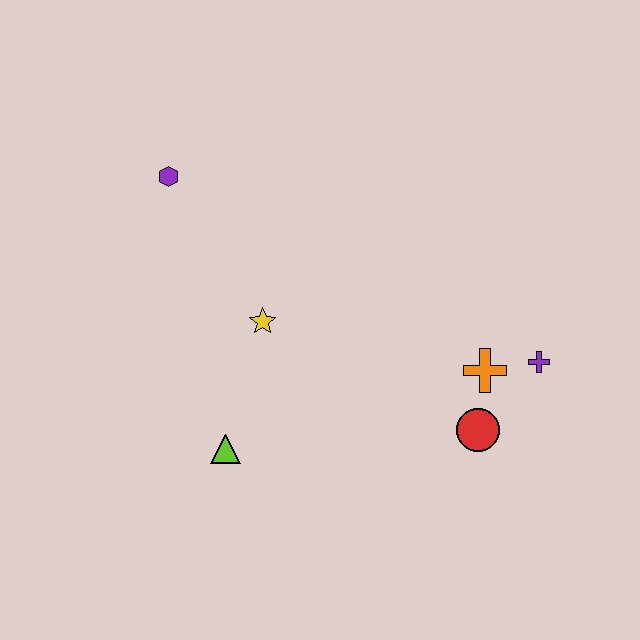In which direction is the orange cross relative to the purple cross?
The orange cross is to the left of the purple cross.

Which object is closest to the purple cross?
The orange cross is closest to the purple cross.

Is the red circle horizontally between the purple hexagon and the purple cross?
Yes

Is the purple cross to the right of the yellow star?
Yes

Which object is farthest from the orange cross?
The purple hexagon is farthest from the orange cross.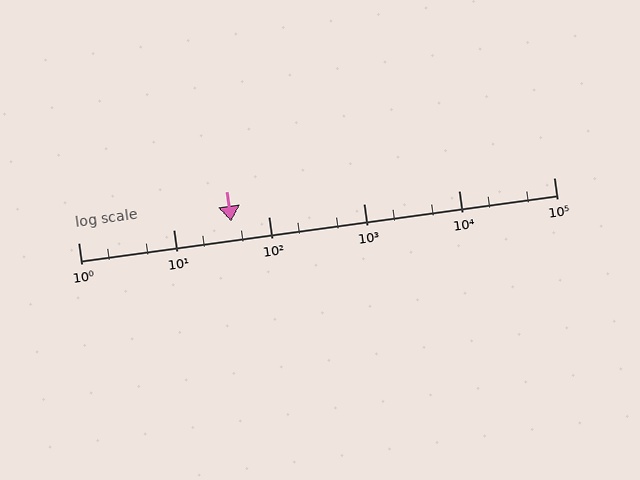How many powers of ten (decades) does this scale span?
The scale spans 5 decades, from 1 to 100000.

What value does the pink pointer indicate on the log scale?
The pointer indicates approximately 41.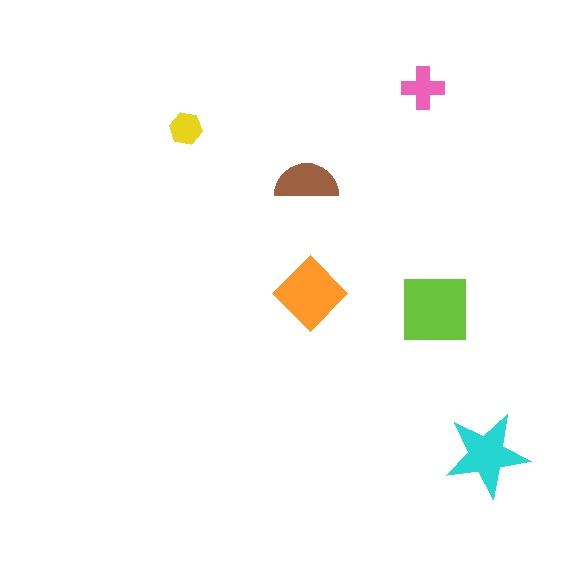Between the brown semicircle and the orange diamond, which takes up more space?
The orange diamond.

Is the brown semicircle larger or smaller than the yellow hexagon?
Larger.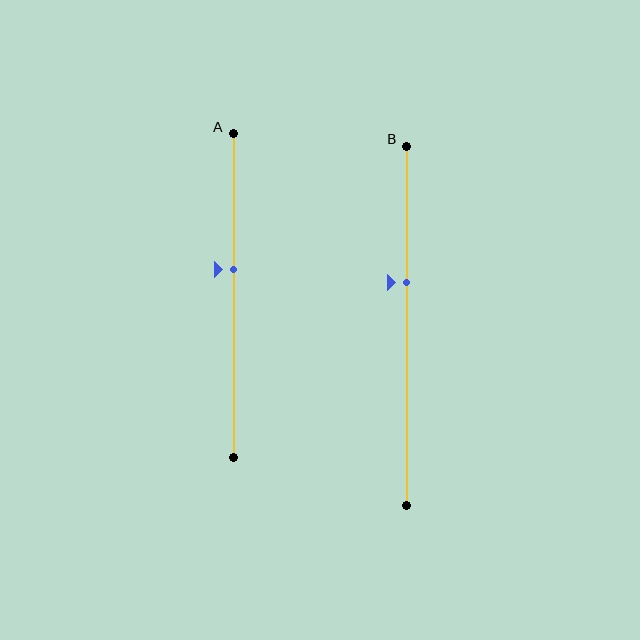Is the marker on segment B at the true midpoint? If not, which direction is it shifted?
No, the marker on segment B is shifted upward by about 12% of the segment length.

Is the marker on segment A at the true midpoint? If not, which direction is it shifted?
No, the marker on segment A is shifted upward by about 8% of the segment length.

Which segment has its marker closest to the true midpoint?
Segment A has its marker closest to the true midpoint.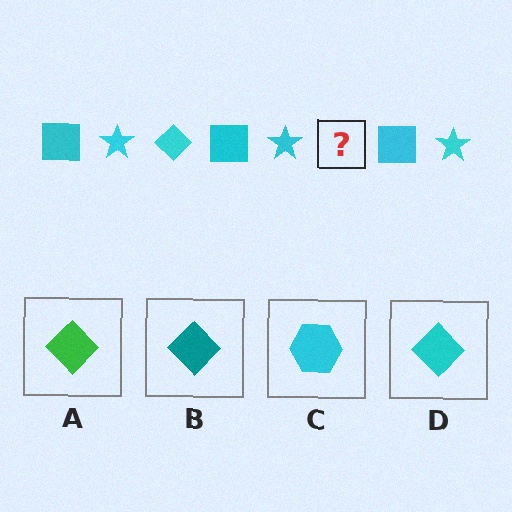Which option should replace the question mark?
Option D.